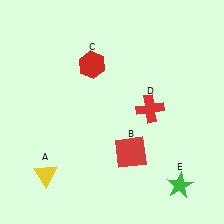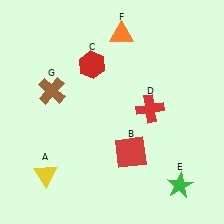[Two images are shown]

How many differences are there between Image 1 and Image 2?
There are 2 differences between the two images.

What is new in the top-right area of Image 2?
An orange triangle (F) was added in the top-right area of Image 2.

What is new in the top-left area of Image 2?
A brown cross (G) was added in the top-left area of Image 2.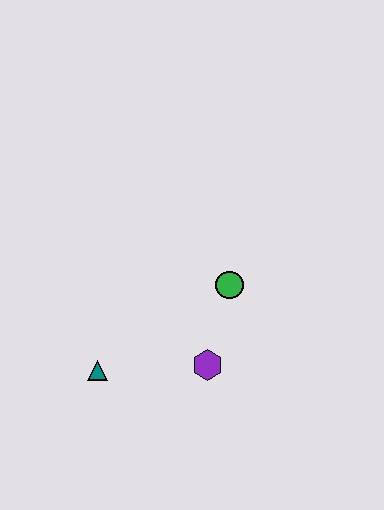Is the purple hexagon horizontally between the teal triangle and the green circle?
Yes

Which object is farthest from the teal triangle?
The green circle is farthest from the teal triangle.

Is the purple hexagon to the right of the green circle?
No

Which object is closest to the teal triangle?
The purple hexagon is closest to the teal triangle.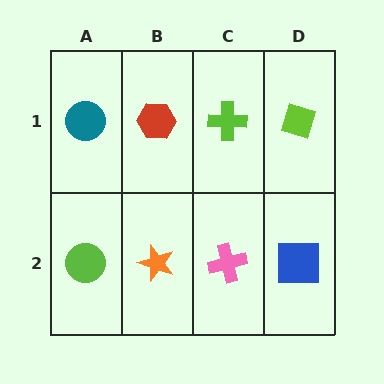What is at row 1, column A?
A teal circle.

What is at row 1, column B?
A red hexagon.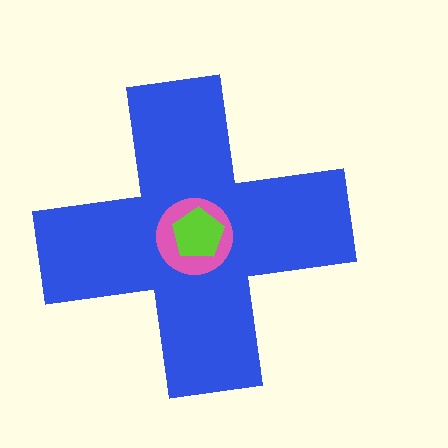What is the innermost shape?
The lime pentagon.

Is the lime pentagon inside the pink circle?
Yes.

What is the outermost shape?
The blue cross.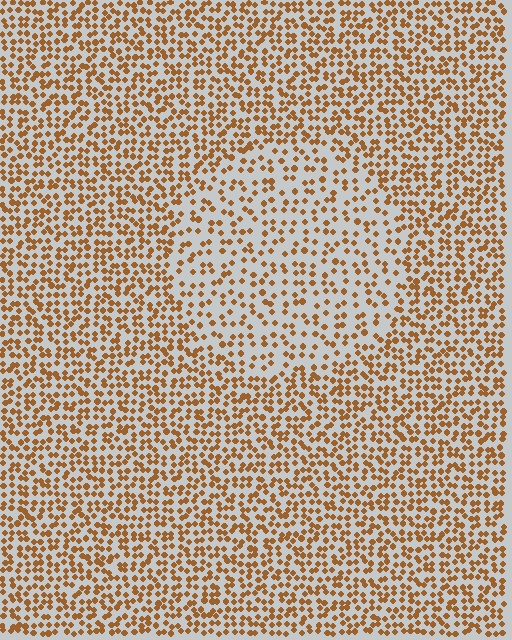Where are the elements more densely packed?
The elements are more densely packed outside the circle boundary.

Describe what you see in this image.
The image contains small brown elements arranged at two different densities. A circle-shaped region is visible where the elements are less densely packed than the surrounding area.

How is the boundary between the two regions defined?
The boundary is defined by a change in element density (approximately 1.8x ratio). All elements are the same color, size, and shape.